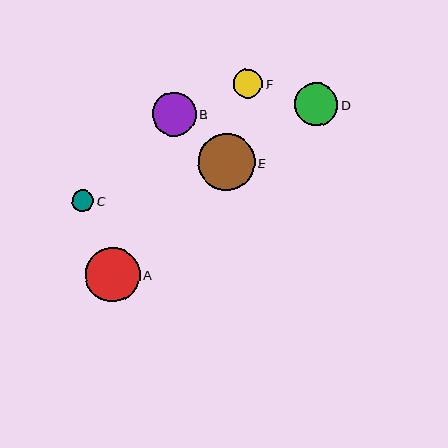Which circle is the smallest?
Circle C is the smallest with a size of approximately 22 pixels.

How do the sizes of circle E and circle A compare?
Circle E and circle A are approximately the same size.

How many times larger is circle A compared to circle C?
Circle A is approximately 2.5 times the size of circle C.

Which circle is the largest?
Circle E is the largest with a size of approximately 57 pixels.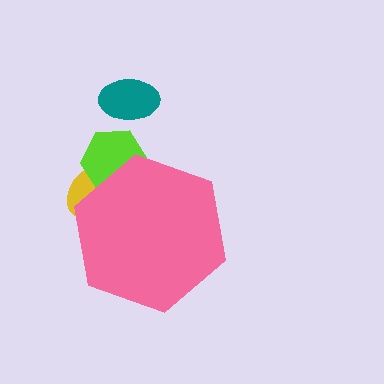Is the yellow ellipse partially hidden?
Yes, the yellow ellipse is partially hidden behind the pink hexagon.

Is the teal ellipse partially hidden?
No, the teal ellipse is fully visible.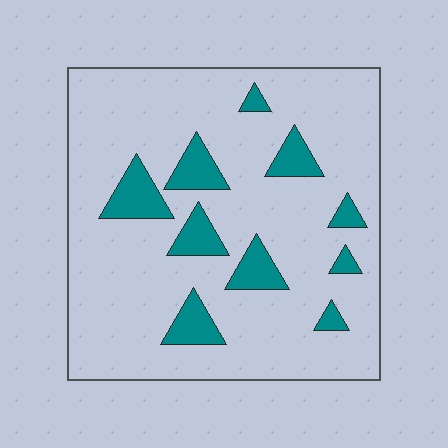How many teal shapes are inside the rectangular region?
10.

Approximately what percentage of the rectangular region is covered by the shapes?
Approximately 15%.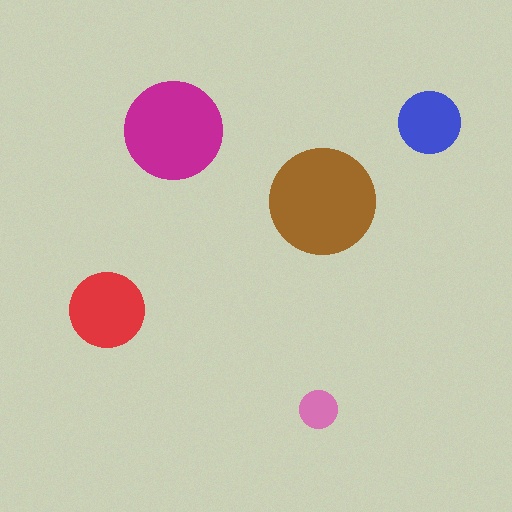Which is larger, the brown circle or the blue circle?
The brown one.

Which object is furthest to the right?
The blue circle is rightmost.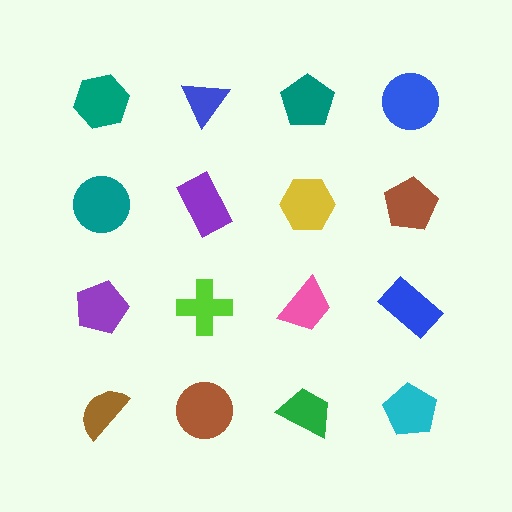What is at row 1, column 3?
A teal pentagon.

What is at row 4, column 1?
A brown semicircle.